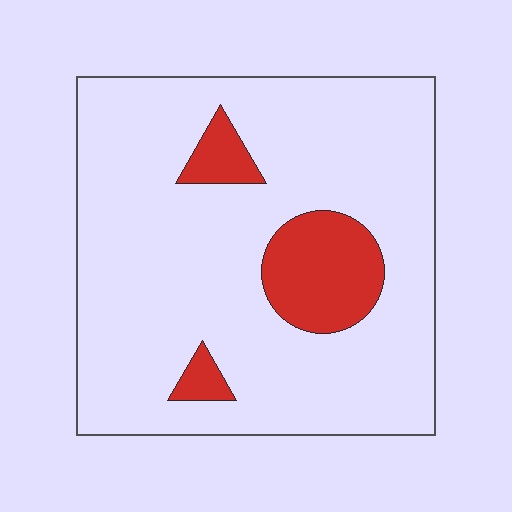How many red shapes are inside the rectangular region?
3.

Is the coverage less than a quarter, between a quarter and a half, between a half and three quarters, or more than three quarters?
Less than a quarter.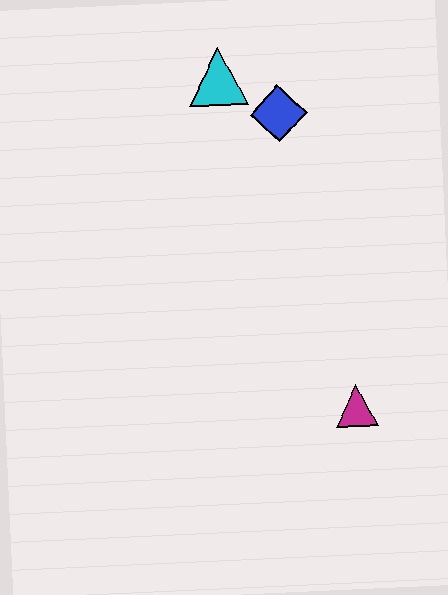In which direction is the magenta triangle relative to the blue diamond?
The magenta triangle is below the blue diamond.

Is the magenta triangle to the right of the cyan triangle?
Yes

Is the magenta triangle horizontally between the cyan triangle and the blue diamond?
No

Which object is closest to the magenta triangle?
The blue diamond is closest to the magenta triangle.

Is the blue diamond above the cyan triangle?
No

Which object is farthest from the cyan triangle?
The magenta triangle is farthest from the cyan triangle.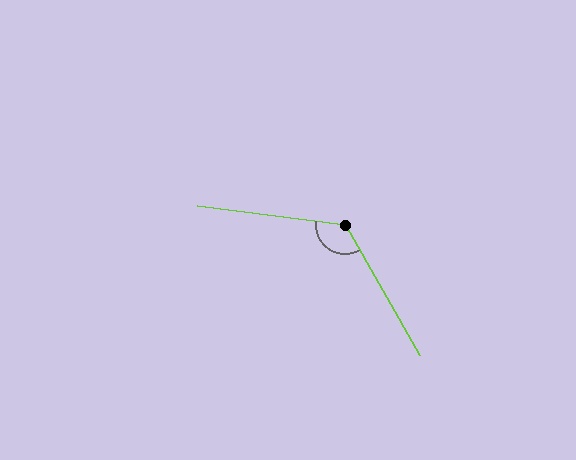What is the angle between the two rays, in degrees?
Approximately 127 degrees.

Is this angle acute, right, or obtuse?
It is obtuse.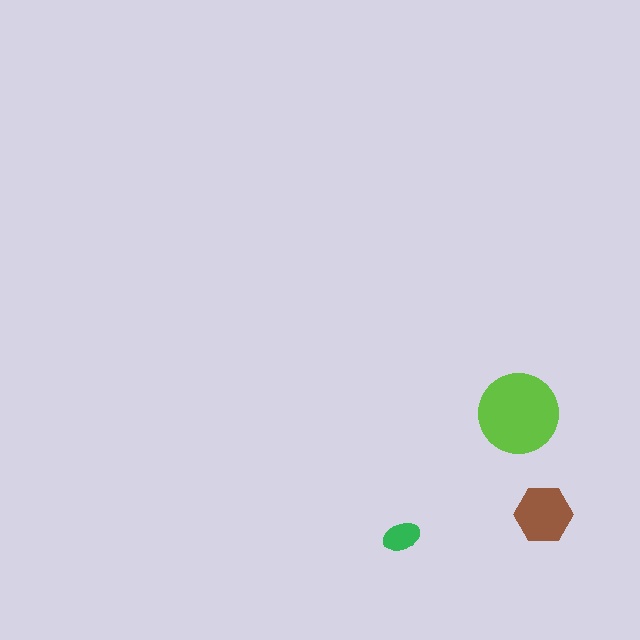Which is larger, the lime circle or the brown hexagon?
The lime circle.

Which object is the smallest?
The green ellipse.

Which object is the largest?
The lime circle.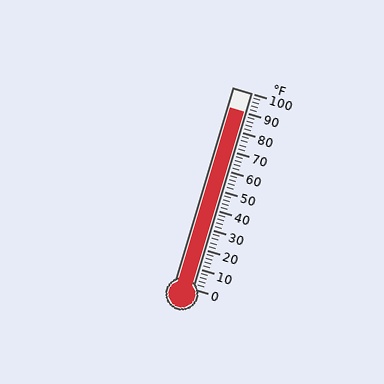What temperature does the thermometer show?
The thermometer shows approximately 90°F.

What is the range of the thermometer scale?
The thermometer scale ranges from 0°F to 100°F.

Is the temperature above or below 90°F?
The temperature is at 90°F.